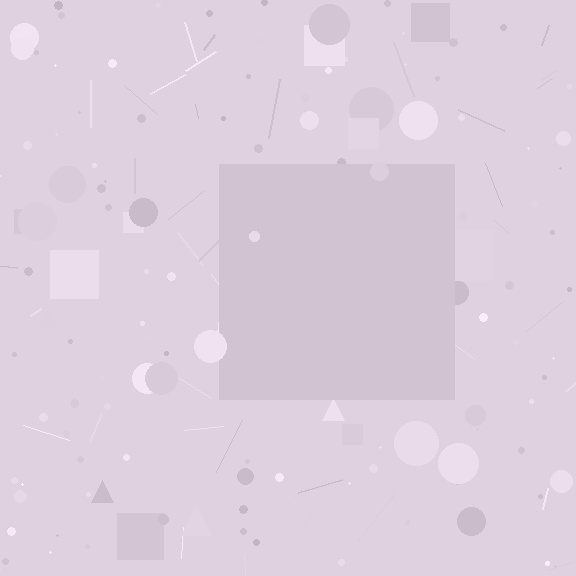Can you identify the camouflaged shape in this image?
The camouflaged shape is a square.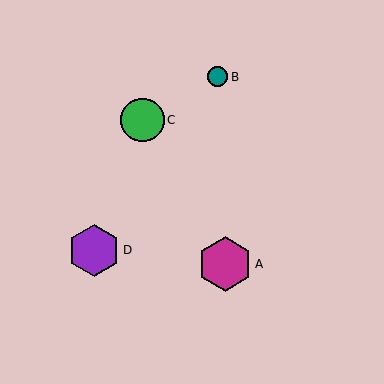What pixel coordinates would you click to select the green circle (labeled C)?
Click at (143, 120) to select the green circle C.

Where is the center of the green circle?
The center of the green circle is at (143, 120).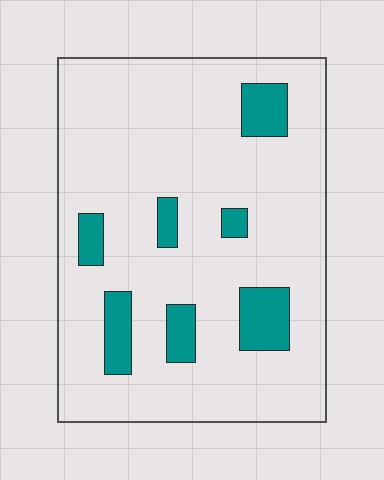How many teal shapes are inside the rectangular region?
7.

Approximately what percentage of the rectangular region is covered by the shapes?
Approximately 15%.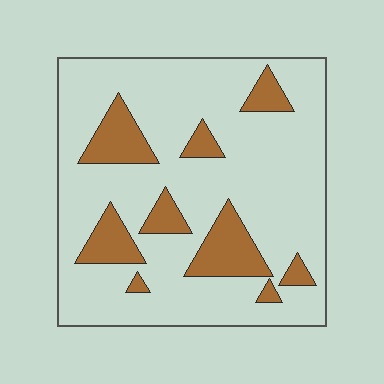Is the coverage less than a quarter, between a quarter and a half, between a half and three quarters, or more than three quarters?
Less than a quarter.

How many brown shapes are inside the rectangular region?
9.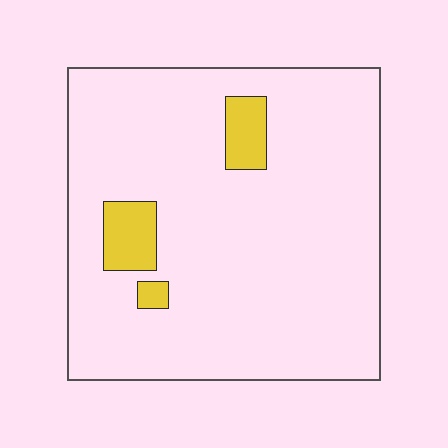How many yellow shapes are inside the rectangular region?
3.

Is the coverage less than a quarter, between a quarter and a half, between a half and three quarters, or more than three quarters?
Less than a quarter.